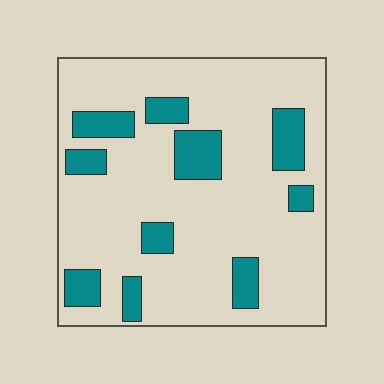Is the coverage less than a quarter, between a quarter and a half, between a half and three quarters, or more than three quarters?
Less than a quarter.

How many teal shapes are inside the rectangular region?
10.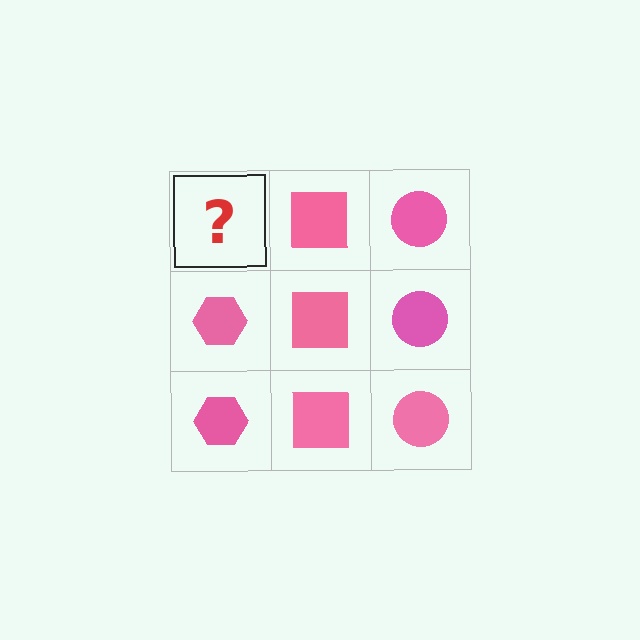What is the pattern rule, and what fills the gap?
The rule is that each column has a consistent shape. The gap should be filled with a pink hexagon.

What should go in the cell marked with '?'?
The missing cell should contain a pink hexagon.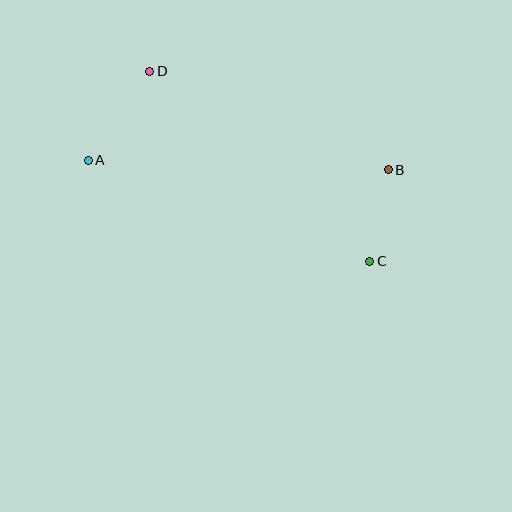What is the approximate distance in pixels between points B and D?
The distance between B and D is approximately 258 pixels.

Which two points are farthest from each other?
Points A and B are farthest from each other.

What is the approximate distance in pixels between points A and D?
The distance between A and D is approximately 108 pixels.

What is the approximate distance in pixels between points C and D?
The distance between C and D is approximately 291 pixels.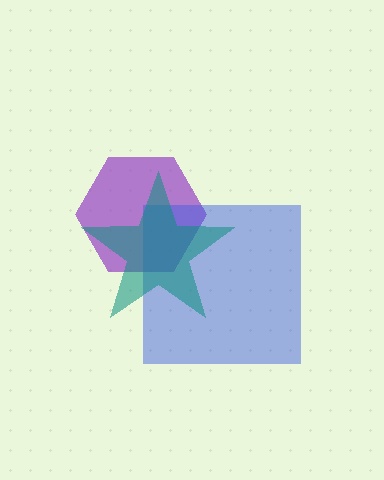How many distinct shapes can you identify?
There are 3 distinct shapes: a purple hexagon, a blue square, a teal star.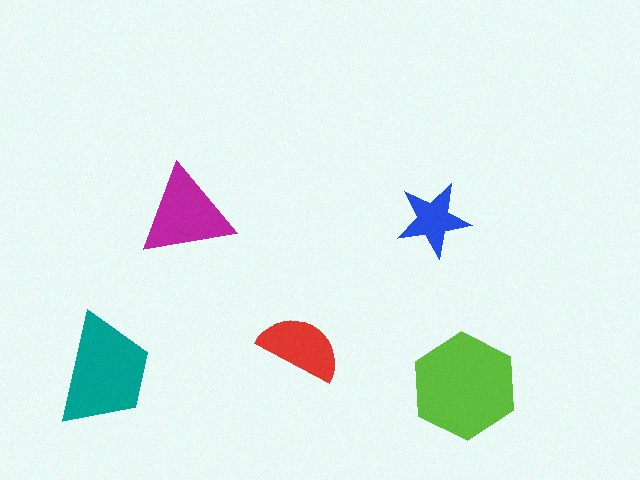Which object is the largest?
The lime hexagon.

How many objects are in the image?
There are 5 objects in the image.